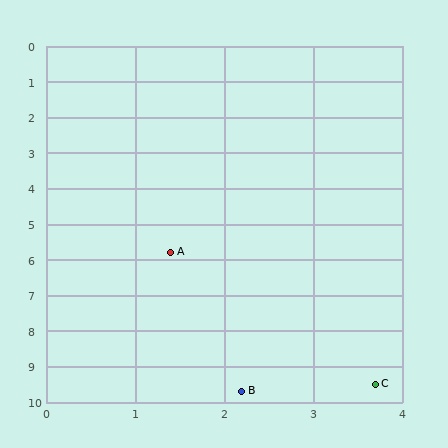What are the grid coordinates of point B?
Point B is at approximately (2.2, 9.7).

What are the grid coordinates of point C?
Point C is at approximately (3.7, 9.5).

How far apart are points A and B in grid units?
Points A and B are about 4.0 grid units apart.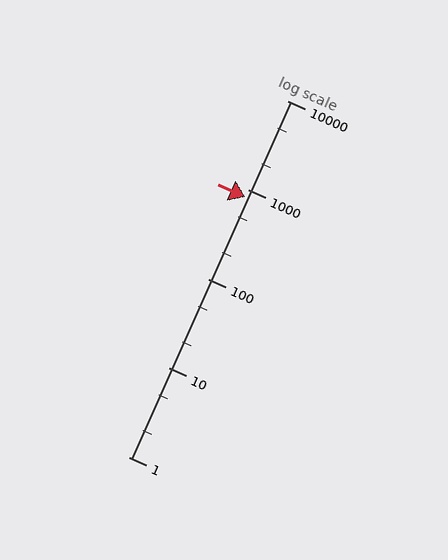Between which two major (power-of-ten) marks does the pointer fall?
The pointer is between 100 and 1000.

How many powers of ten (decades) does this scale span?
The scale spans 4 decades, from 1 to 10000.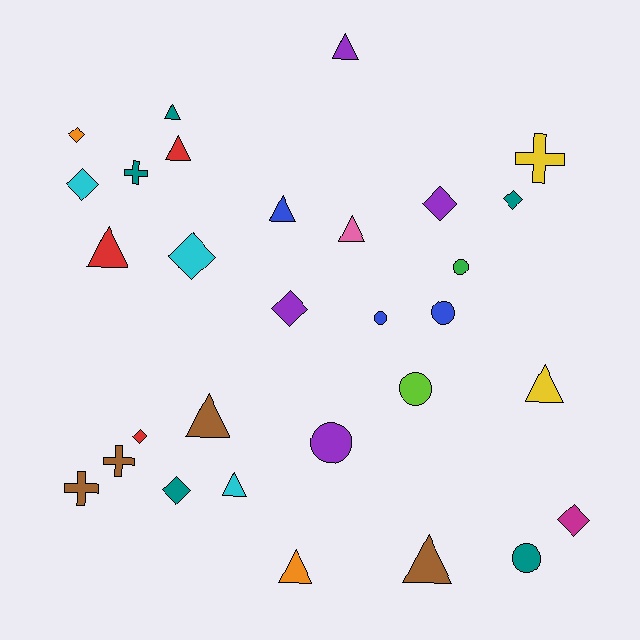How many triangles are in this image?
There are 11 triangles.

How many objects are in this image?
There are 30 objects.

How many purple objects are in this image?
There are 4 purple objects.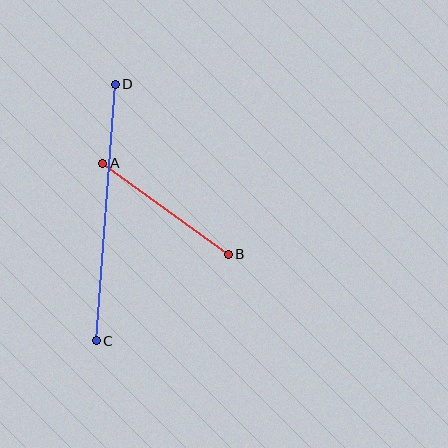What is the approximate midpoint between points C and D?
The midpoint is at approximately (106, 213) pixels.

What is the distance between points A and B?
The distance is approximately 155 pixels.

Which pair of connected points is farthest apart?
Points C and D are farthest apart.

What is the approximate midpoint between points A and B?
The midpoint is at approximately (165, 209) pixels.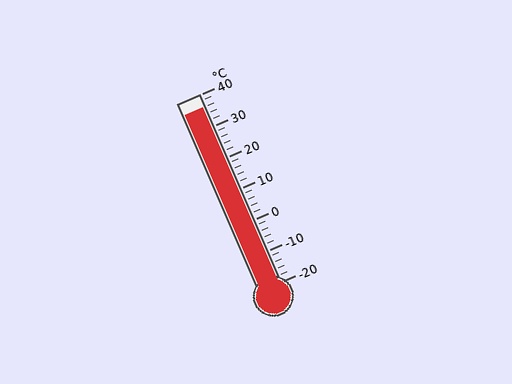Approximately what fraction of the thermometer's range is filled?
The thermometer is filled to approximately 95% of its range.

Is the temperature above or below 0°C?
The temperature is above 0°C.